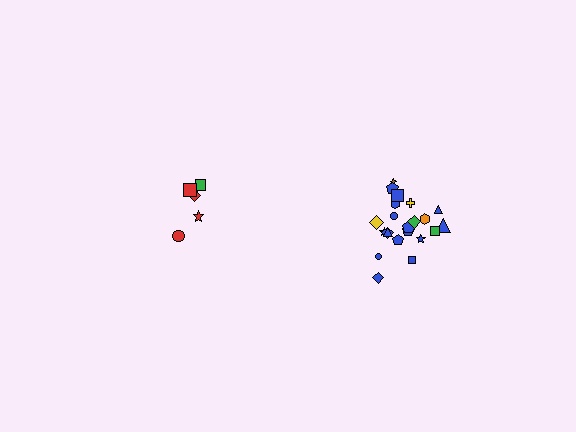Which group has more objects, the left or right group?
The right group.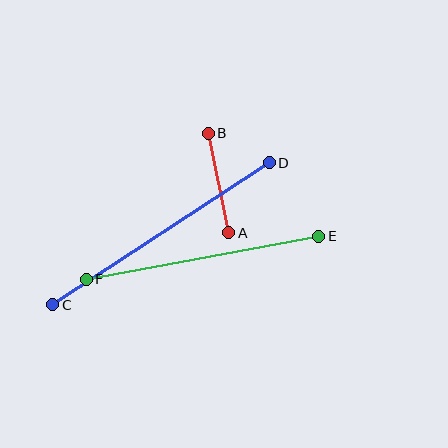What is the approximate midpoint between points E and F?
The midpoint is at approximately (203, 258) pixels.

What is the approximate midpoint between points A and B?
The midpoint is at approximately (219, 183) pixels.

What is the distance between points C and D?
The distance is approximately 259 pixels.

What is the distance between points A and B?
The distance is approximately 102 pixels.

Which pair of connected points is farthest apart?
Points C and D are farthest apart.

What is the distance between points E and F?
The distance is approximately 237 pixels.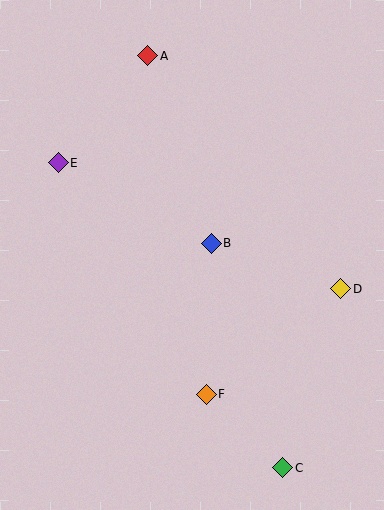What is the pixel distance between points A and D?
The distance between A and D is 302 pixels.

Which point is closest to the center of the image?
Point B at (211, 243) is closest to the center.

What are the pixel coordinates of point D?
Point D is at (341, 289).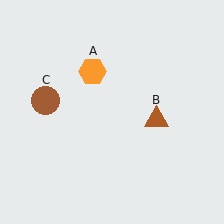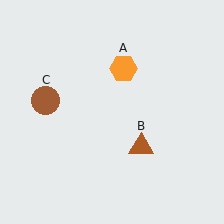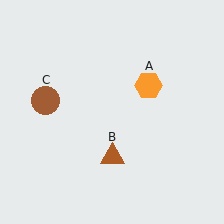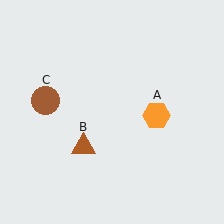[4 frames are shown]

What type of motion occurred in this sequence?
The orange hexagon (object A), brown triangle (object B) rotated clockwise around the center of the scene.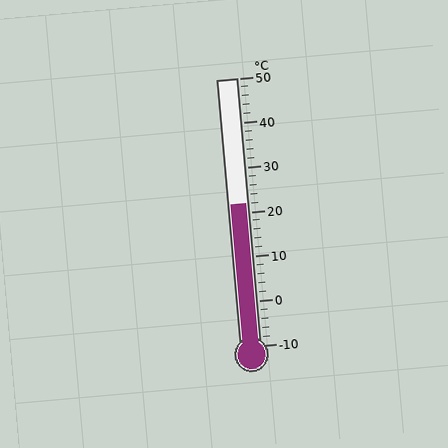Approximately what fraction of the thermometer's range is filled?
The thermometer is filled to approximately 55% of its range.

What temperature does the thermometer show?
The thermometer shows approximately 22°C.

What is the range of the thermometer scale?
The thermometer scale ranges from -10°C to 50°C.